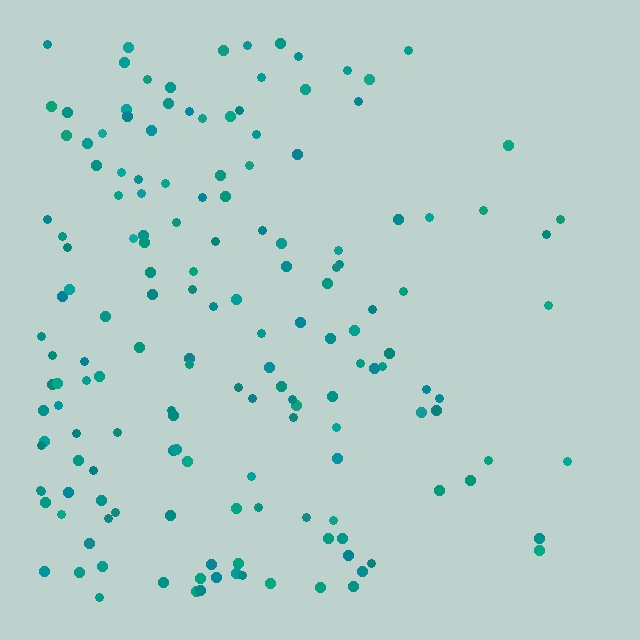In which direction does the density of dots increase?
From right to left, with the left side densest.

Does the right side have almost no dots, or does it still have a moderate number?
Still a moderate number, just noticeably fewer than the left.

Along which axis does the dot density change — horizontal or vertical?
Horizontal.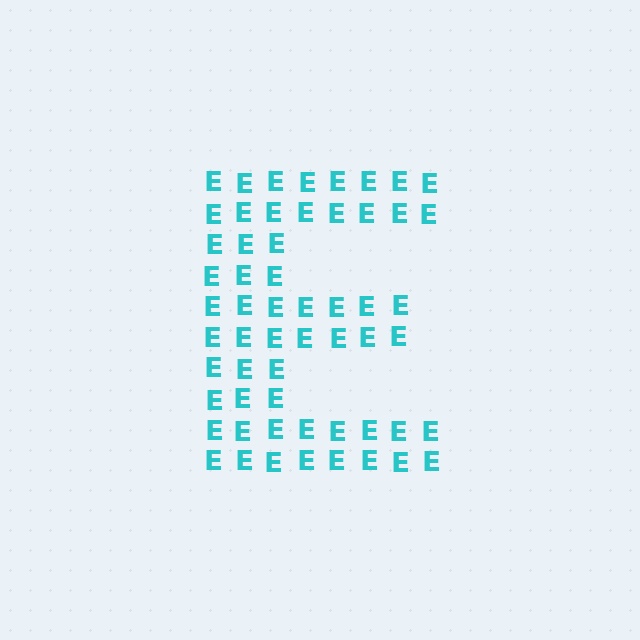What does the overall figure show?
The overall figure shows the letter E.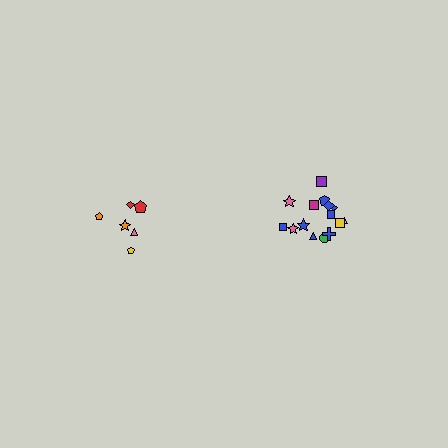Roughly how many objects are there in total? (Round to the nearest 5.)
Roughly 20 objects in total.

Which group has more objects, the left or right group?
The right group.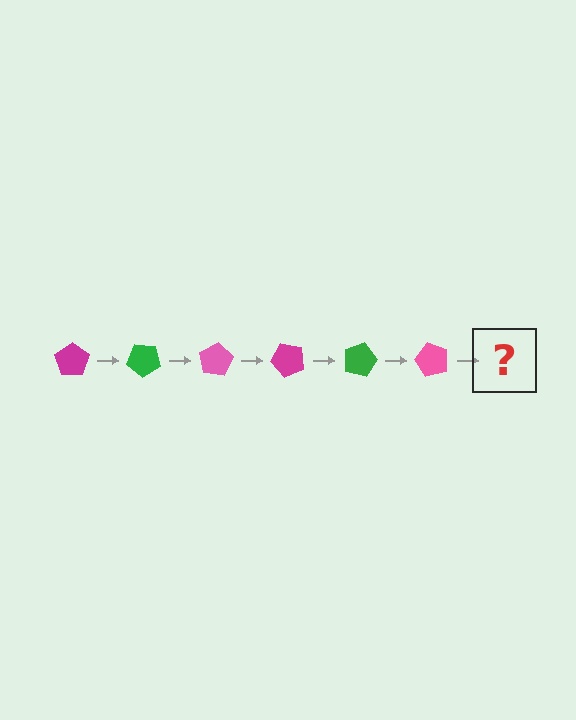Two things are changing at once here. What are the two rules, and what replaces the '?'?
The two rules are that it rotates 40 degrees each step and the color cycles through magenta, green, and pink. The '?' should be a magenta pentagon, rotated 240 degrees from the start.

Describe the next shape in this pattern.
It should be a magenta pentagon, rotated 240 degrees from the start.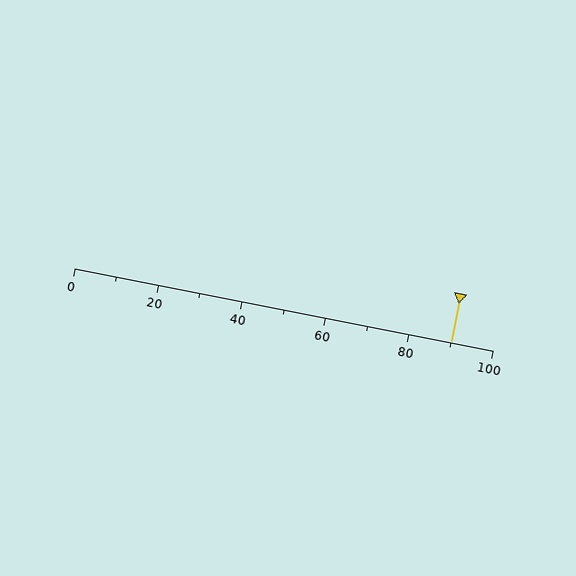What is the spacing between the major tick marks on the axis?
The major ticks are spaced 20 apart.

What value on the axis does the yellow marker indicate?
The marker indicates approximately 90.